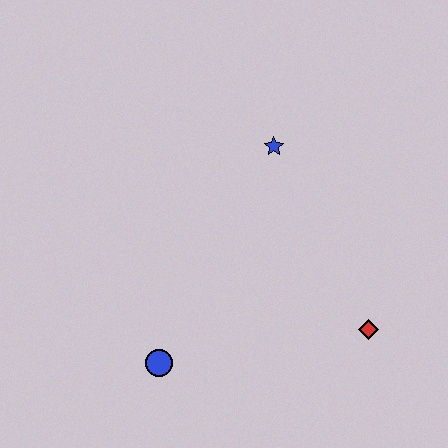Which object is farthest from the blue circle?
The blue star is farthest from the blue circle.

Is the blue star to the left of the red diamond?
Yes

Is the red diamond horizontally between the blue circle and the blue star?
No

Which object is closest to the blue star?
The red diamond is closest to the blue star.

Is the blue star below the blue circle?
No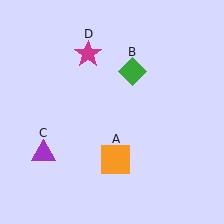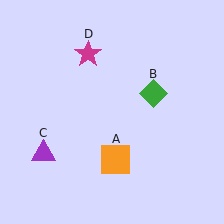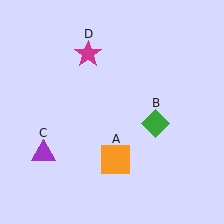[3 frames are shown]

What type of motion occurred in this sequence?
The green diamond (object B) rotated clockwise around the center of the scene.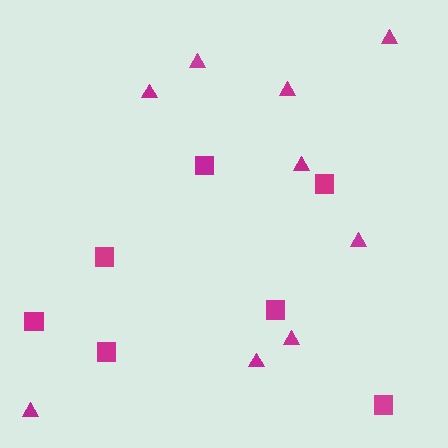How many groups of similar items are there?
There are 2 groups: one group of triangles (9) and one group of squares (7).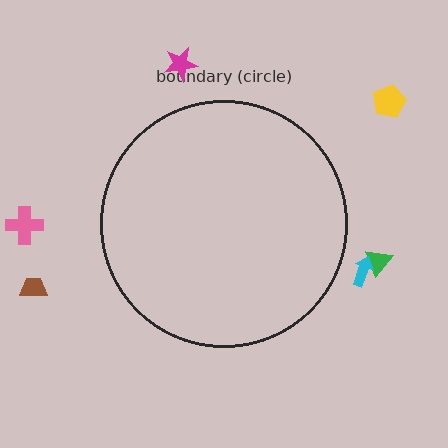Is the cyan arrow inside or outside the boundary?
Outside.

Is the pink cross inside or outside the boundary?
Outside.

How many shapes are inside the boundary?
0 inside, 6 outside.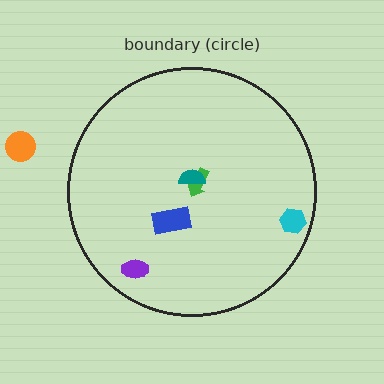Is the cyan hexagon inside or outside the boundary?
Inside.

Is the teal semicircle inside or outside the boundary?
Inside.